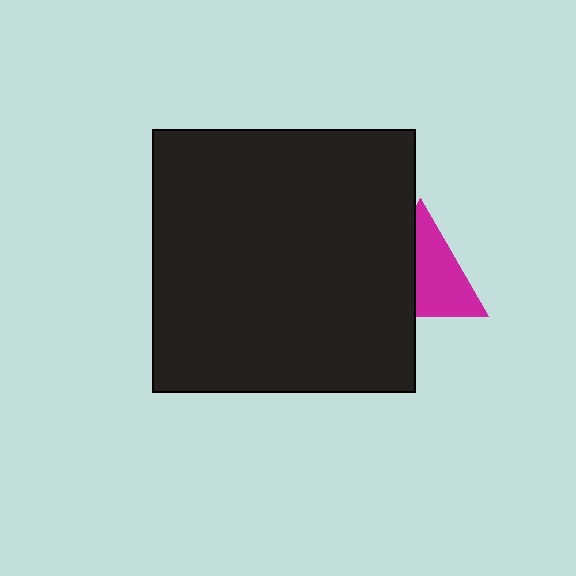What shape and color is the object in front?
The object in front is a black square.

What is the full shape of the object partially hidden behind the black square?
The partially hidden object is a magenta triangle.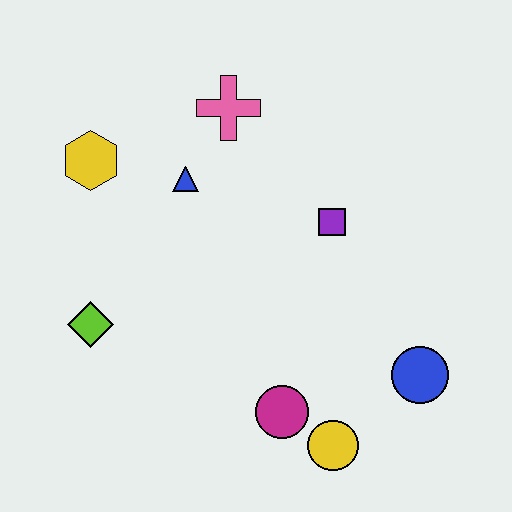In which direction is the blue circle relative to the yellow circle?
The blue circle is to the right of the yellow circle.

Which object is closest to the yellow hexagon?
The blue triangle is closest to the yellow hexagon.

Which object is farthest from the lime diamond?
The blue circle is farthest from the lime diamond.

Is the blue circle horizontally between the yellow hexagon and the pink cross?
No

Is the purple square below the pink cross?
Yes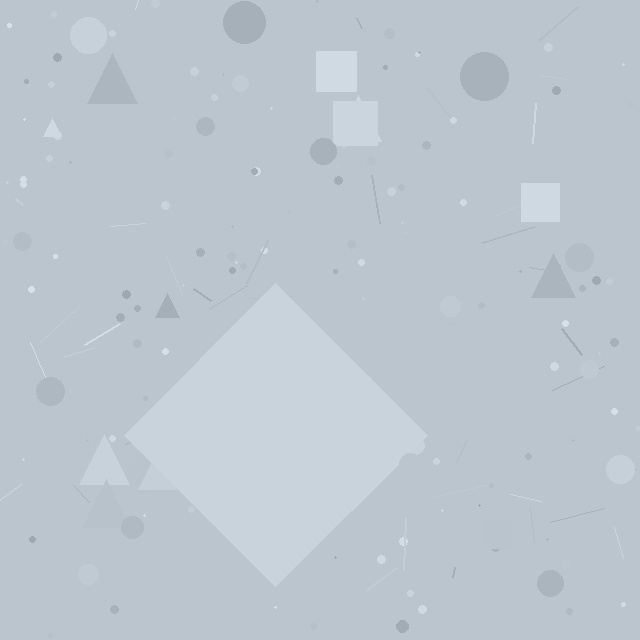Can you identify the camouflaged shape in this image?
The camouflaged shape is a diamond.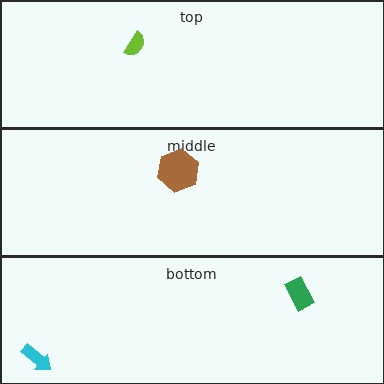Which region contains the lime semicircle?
The top region.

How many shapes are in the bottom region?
2.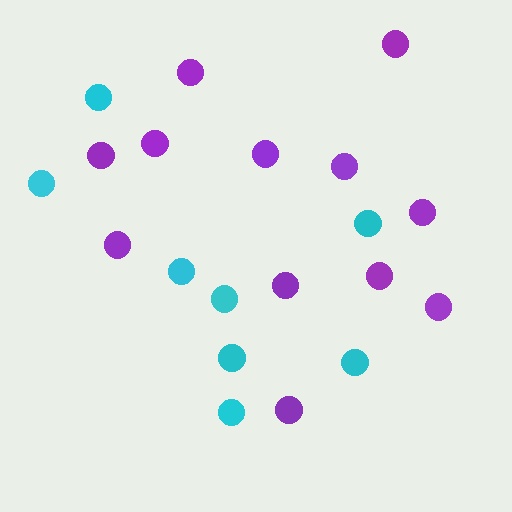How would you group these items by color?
There are 2 groups: one group of cyan circles (8) and one group of purple circles (12).